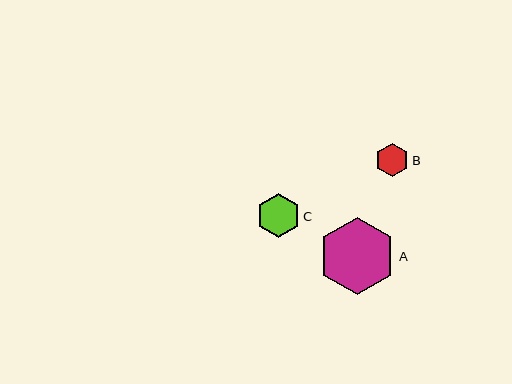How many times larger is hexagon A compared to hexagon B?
Hexagon A is approximately 2.3 times the size of hexagon B.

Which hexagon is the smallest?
Hexagon B is the smallest with a size of approximately 34 pixels.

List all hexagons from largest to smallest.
From largest to smallest: A, C, B.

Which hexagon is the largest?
Hexagon A is the largest with a size of approximately 77 pixels.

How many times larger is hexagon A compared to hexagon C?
Hexagon A is approximately 1.8 times the size of hexagon C.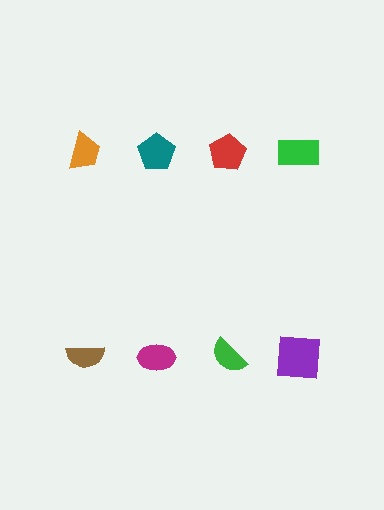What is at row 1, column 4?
A green rectangle.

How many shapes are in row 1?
4 shapes.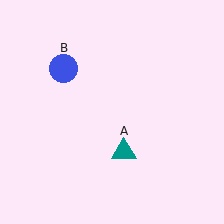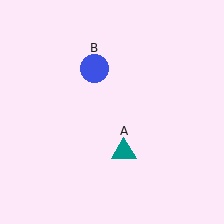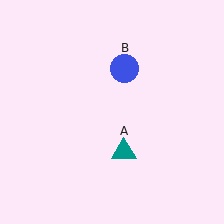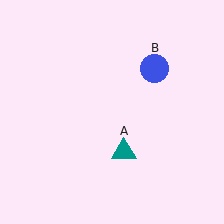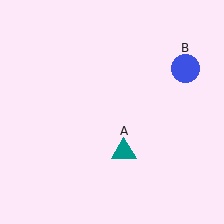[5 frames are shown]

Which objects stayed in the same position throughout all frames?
Teal triangle (object A) remained stationary.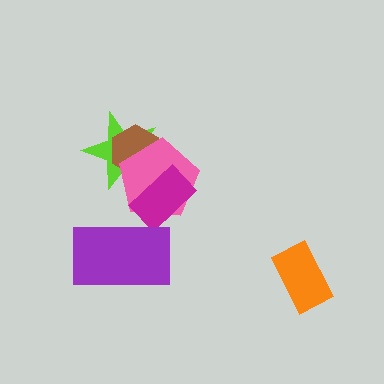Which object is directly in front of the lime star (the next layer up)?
The brown hexagon is directly in front of the lime star.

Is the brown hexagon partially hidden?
Yes, it is partially covered by another shape.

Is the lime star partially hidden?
Yes, it is partially covered by another shape.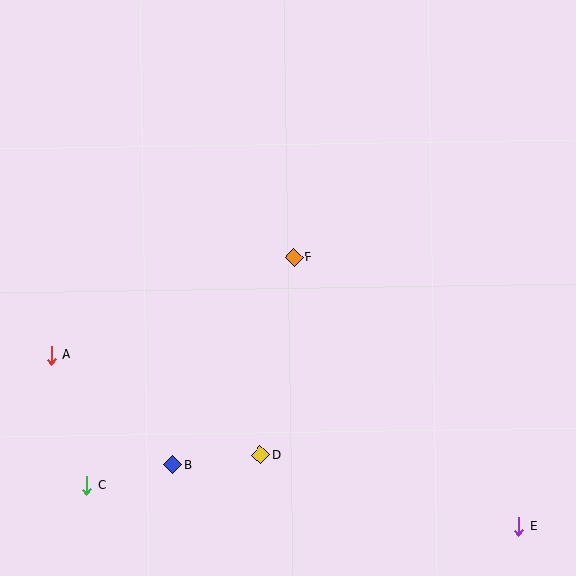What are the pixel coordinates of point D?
Point D is at (260, 455).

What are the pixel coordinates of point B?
Point B is at (172, 464).